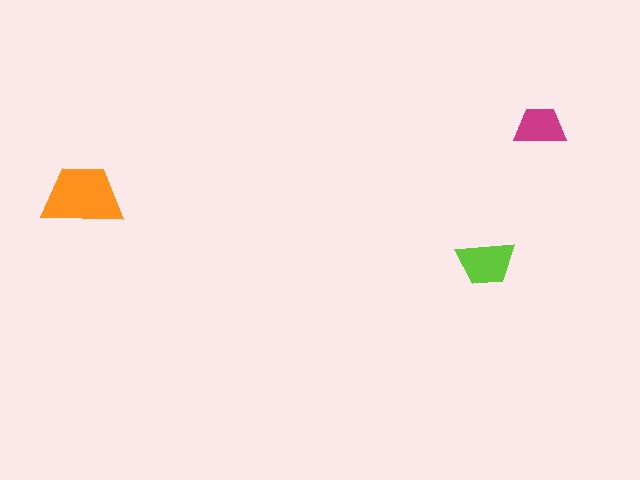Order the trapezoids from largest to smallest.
the orange one, the lime one, the magenta one.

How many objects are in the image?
There are 3 objects in the image.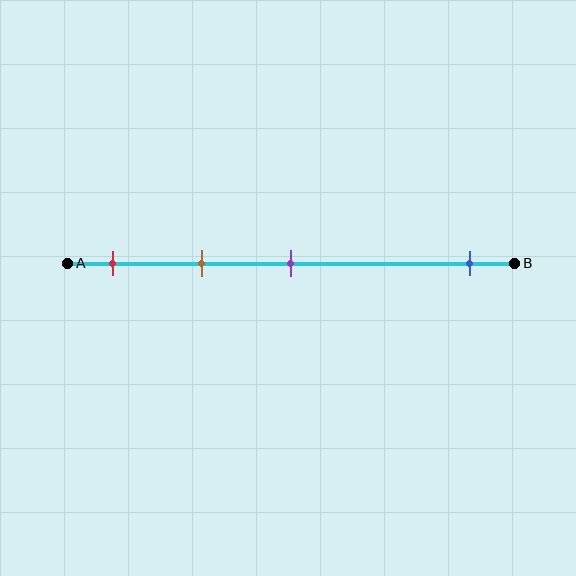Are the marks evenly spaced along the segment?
No, the marks are not evenly spaced.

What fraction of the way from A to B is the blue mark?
The blue mark is approximately 90% (0.9) of the way from A to B.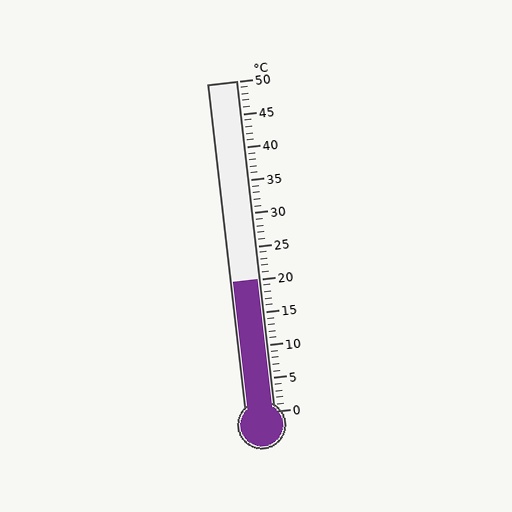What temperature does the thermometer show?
The thermometer shows approximately 20°C.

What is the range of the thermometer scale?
The thermometer scale ranges from 0°C to 50°C.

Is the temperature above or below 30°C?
The temperature is below 30°C.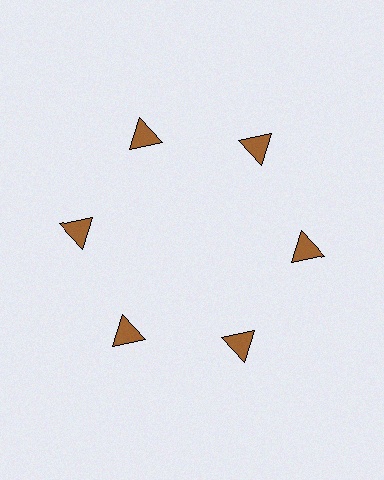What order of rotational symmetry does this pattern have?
This pattern has 6-fold rotational symmetry.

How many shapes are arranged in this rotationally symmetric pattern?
There are 6 shapes, arranged in 6 groups of 1.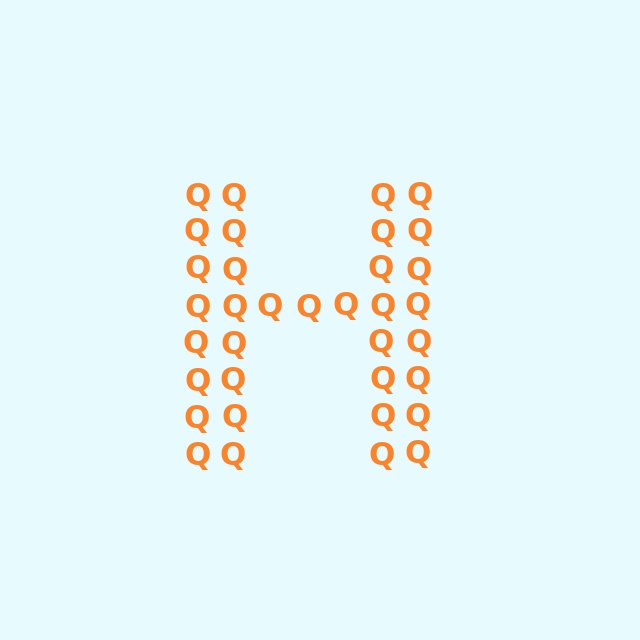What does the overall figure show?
The overall figure shows the letter H.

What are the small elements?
The small elements are letter Q's.